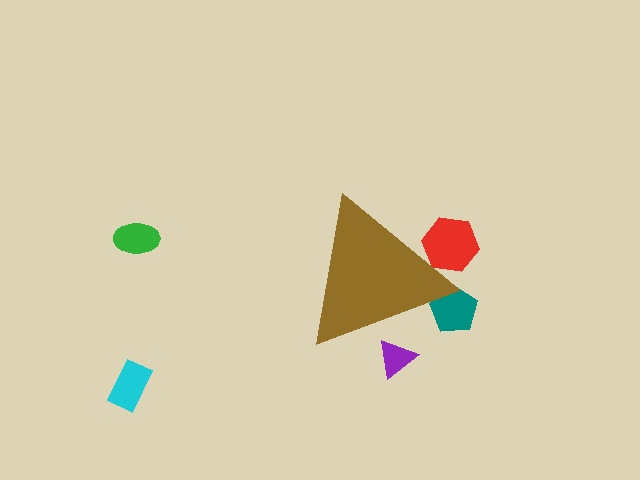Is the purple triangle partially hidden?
Yes, the purple triangle is partially hidden behind the brown triangle.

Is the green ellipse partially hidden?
No, the green ellipse is fully visible.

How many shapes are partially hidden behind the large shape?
3 shapes are partially hidden.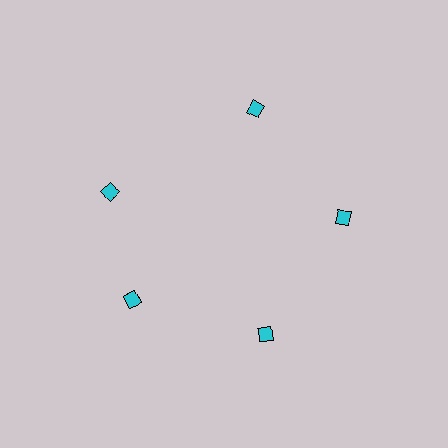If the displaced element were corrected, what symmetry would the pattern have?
It would have 5-fold rotational symmetry — the pattern would map onto itself every 72 degrees.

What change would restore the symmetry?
The symmetry would be restored by rotating it back into even spacing with its neighbors so that all 5 diamonds sit at equal angles and equal distance from the center.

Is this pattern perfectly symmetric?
No. The 5 cyan diamonds are arranged in a ring, but one element near the 10 o'clock position is rotated out of alignment along the ring, breaking the 5-fold rotational symmetry.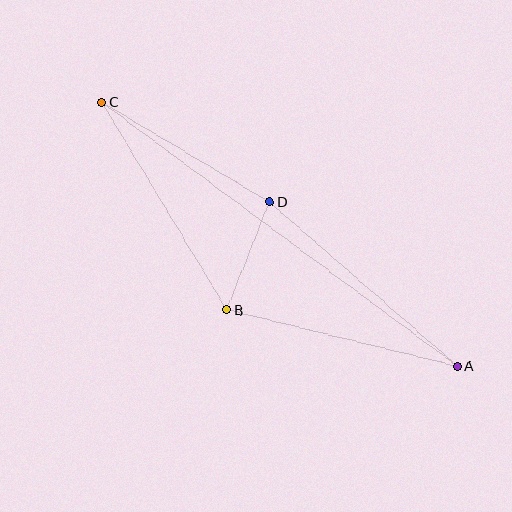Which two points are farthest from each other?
Points A and C are farthest from each other.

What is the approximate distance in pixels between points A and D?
The distance between A and D is approximately 250 pixels.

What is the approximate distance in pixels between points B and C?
The distance between B and C is approximately 243 pixels.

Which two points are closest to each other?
Points B and D are closest to each other.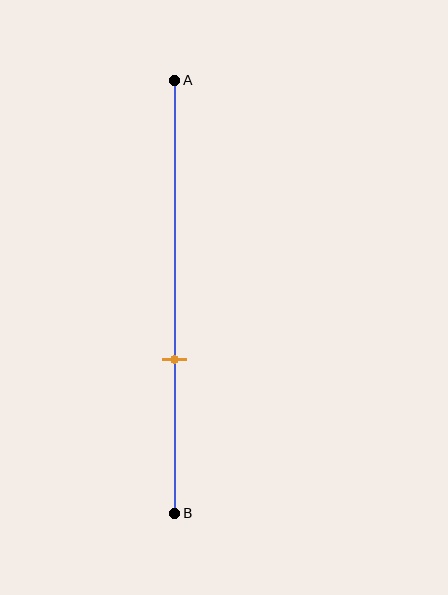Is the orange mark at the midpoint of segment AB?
No, the mark is at about 65% from A, not at the 50% midpoint.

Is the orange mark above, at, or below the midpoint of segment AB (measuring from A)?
The orange mark is below the midpoint of segment AB.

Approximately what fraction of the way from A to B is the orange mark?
The orange mark is approximately 65% of the way from A to B.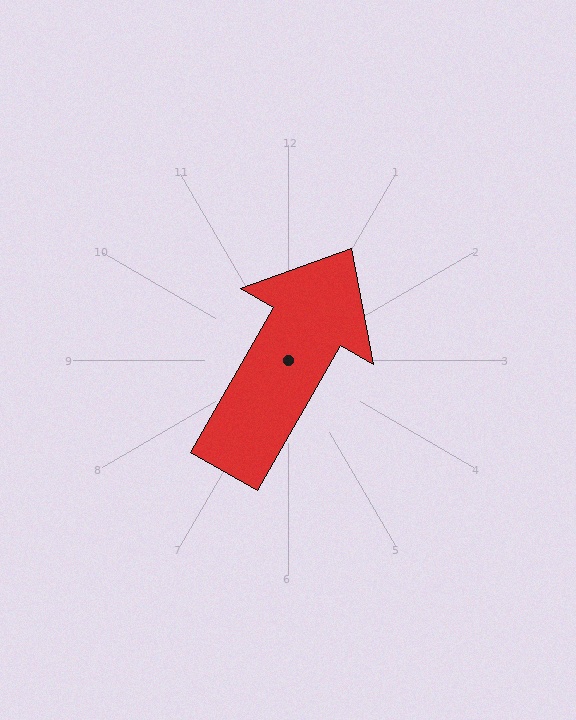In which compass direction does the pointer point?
Northeast.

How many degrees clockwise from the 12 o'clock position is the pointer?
Approximately 30 degrees.